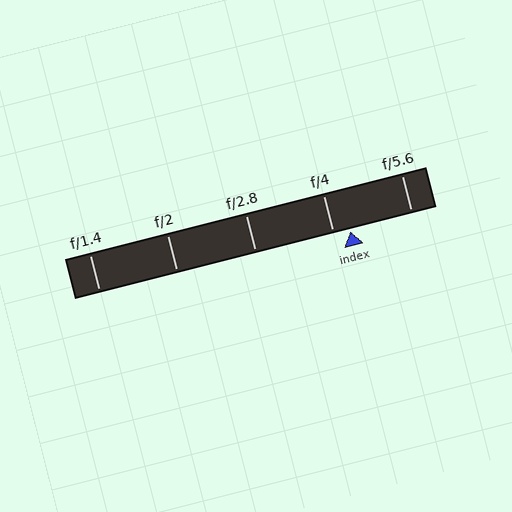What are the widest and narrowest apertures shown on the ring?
The widest aperture shown is f/1.4 and the narrowest is f/5.6.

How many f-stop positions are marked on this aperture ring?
There are 5 f-stop positions marked.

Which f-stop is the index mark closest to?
The index mark is closest to f/4.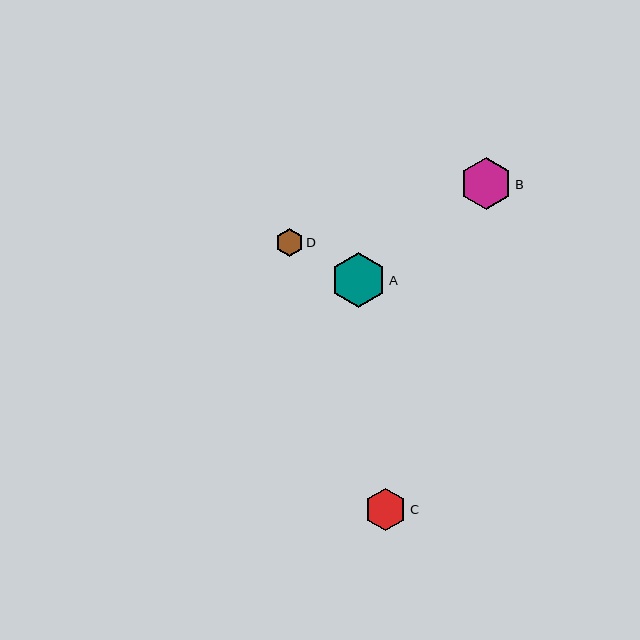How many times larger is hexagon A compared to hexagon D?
Hexagon A is approximately 2.0 times the size of hexagon D.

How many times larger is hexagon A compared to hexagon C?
Hexagon A is approximately 1.3 times the size of hexagon C.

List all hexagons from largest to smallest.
From largest to smallest: A, B, C, D.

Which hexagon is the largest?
Hexagon A is the largest with a size of approximately 55 pixels.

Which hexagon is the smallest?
Hexagon D is the smallest with a size of approximately 28 pixels.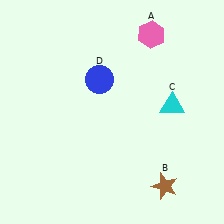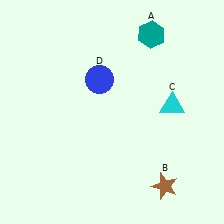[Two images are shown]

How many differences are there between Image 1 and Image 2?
There is 1 difference between the two images.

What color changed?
The hexagon (A) changed from pink in Image 1 to teal in Image 2.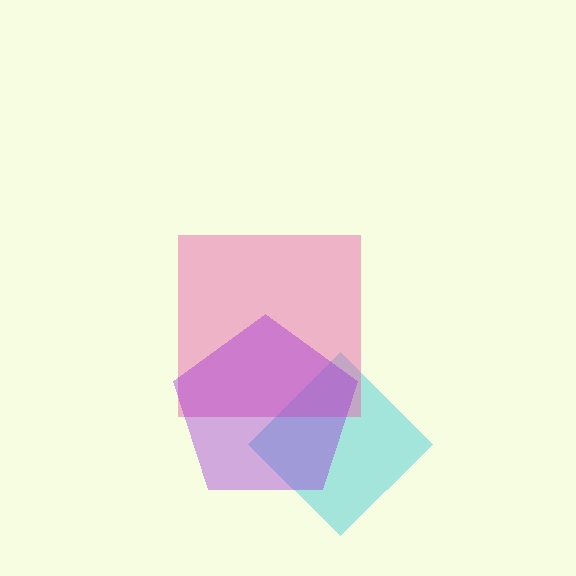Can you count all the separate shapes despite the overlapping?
Yes, there are 3 separate shapes.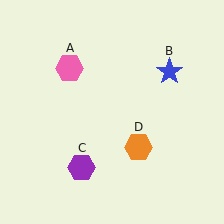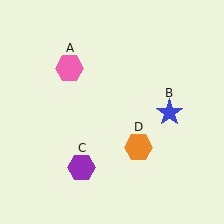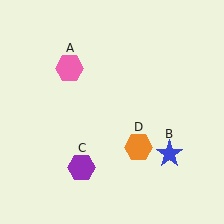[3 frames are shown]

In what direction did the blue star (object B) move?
The blue star (object B) moved down.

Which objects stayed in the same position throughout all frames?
Pink hexagon (object A) and purple hexagon (object C) and orange hexagon (object D) remained stationary.